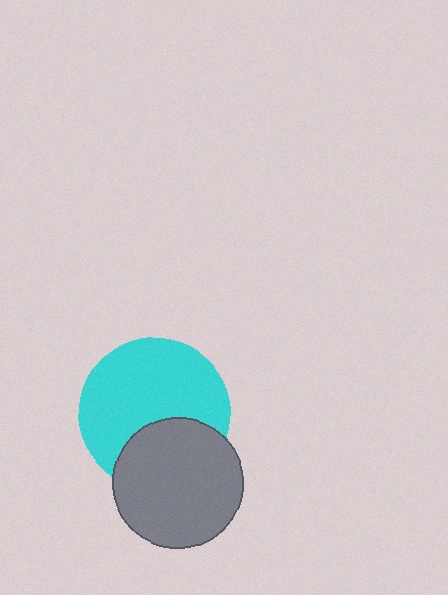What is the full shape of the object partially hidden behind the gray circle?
The partially hidden object is a cyan circle.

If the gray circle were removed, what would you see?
You would see the complete cyan circle.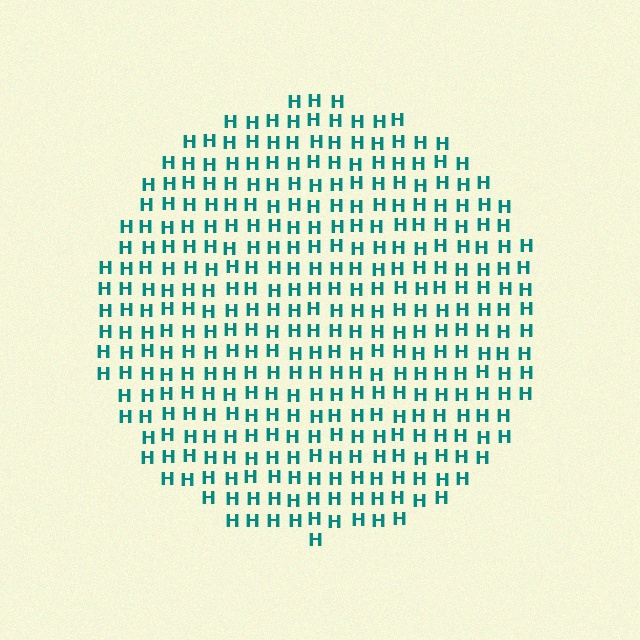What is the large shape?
The large shape is a circle.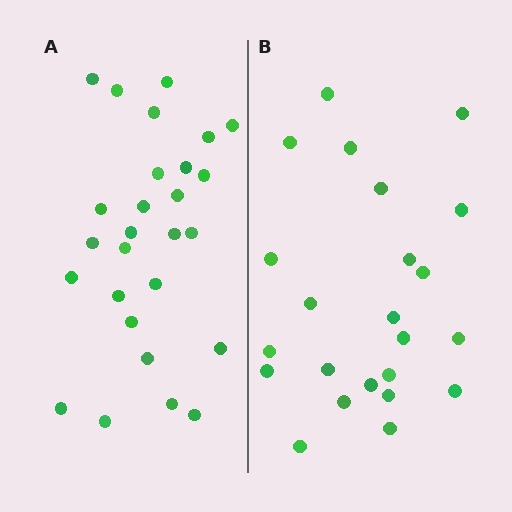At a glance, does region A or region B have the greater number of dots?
Region A (the left region) has more dots.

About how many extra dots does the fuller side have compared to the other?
Region A has about 4 more dots than region B.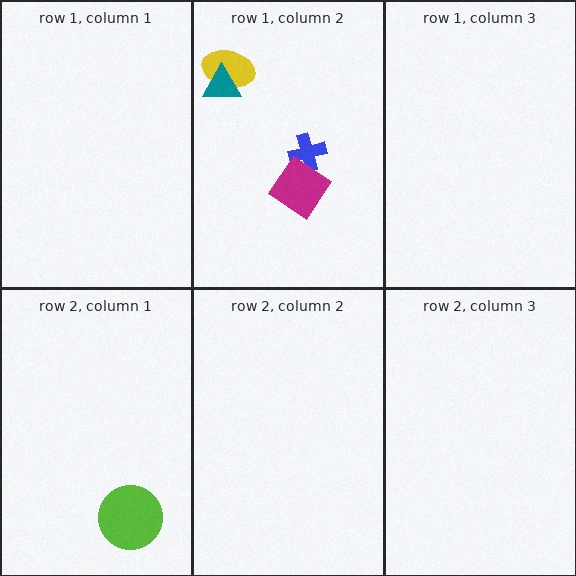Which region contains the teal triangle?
The row 1, column 2 region.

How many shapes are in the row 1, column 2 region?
4.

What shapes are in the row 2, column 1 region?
The lime circle.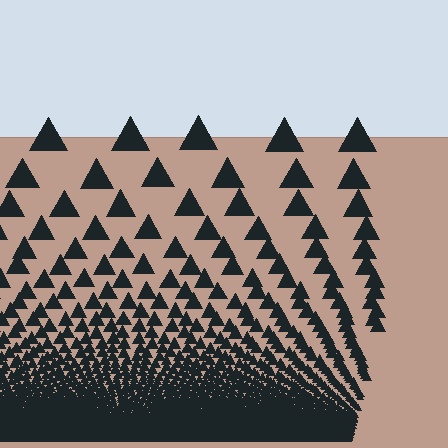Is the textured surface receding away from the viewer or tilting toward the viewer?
The surface appears to tilt toward the viewer. Texture elements get larger and sparser toward the top.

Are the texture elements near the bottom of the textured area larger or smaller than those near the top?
Smaller. The gradient is inverted — elements near the bottom are smaller and denser.